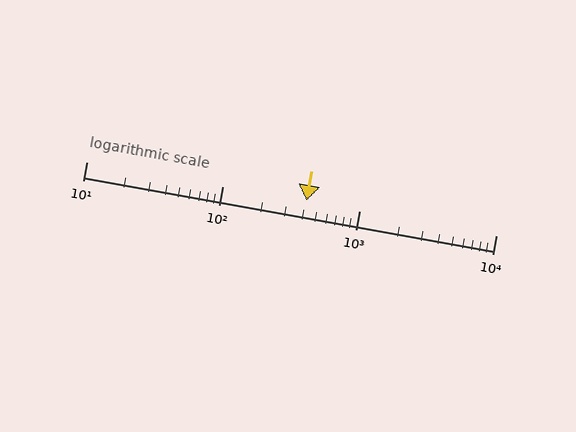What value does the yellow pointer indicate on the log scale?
The pointer indicates approximately 410.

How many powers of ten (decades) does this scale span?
The scale spans 3 decades, from 10 to 10000.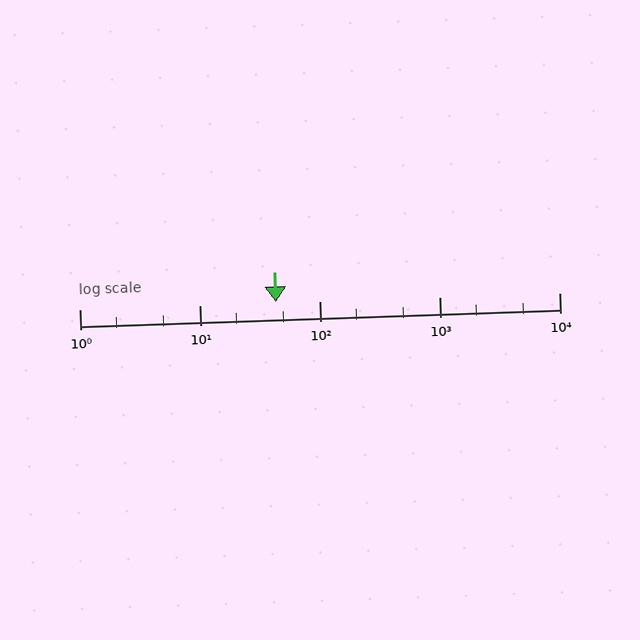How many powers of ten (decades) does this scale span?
The scale spans 4 decades, from 1 to 10000.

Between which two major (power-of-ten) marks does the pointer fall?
The pointer is between 10 and 100.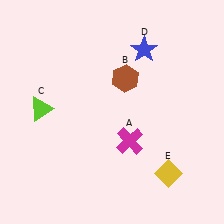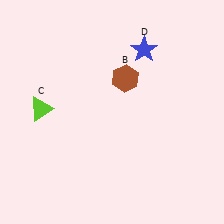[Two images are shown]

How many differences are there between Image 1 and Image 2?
There are 2 differences between the two images.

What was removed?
The yellow diamond (E), the magenta cross (A) were removed in Image 2.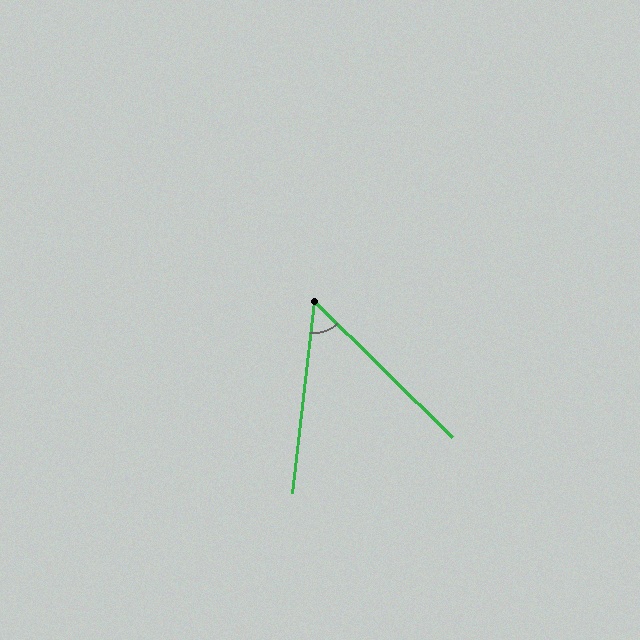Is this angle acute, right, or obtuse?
It is acute.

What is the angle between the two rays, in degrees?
Approximately 52 degrees.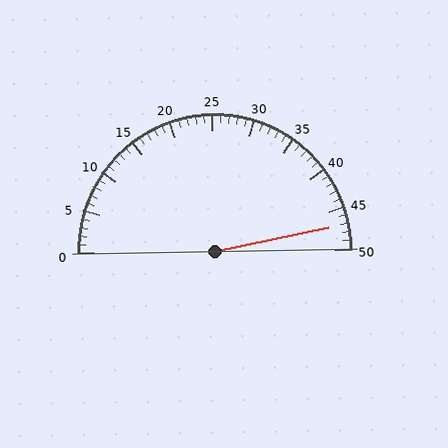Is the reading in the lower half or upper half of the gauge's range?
The reading is in the upper half of the range (0 to 50).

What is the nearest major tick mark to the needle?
The nearest major tick mark is 45.